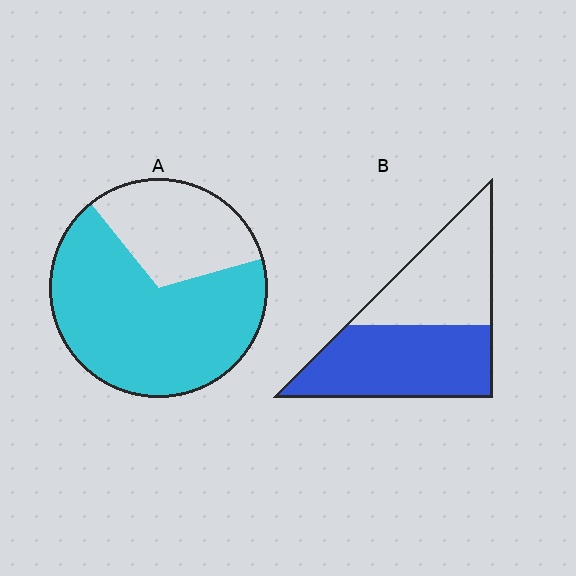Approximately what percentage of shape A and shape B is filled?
A is approximately 70% and B is approximately 55%.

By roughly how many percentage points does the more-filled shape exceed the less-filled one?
By roughly 15 percentage points (A over B).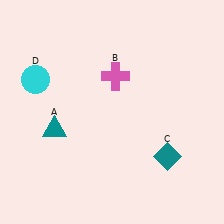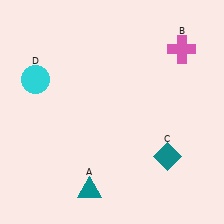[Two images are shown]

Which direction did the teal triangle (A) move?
The teal triangle (A) moved down.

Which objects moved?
The objects that moved are: the teal triangle (A), the pink cross (B).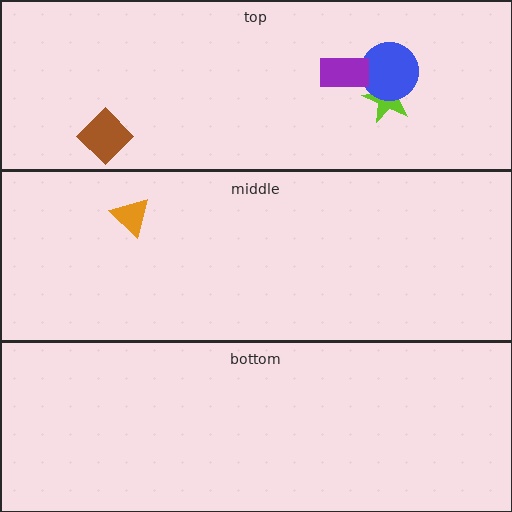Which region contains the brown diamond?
The top region.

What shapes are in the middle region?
The orange triangle.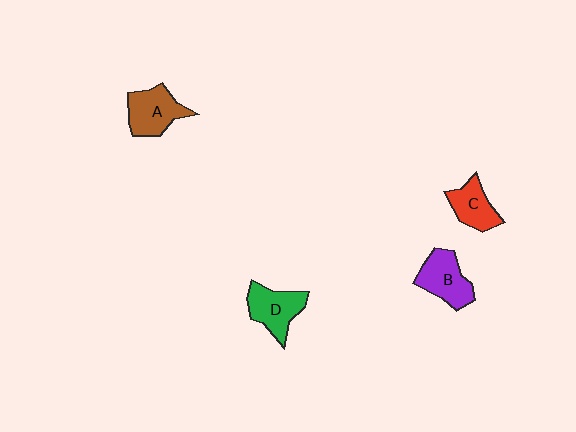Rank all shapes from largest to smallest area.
From largest to smallest: A (brown), B (purple), D (green), C (red).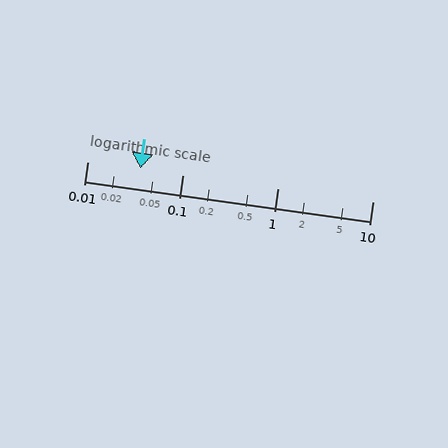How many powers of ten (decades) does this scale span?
The scale spans 3 decades, from 0.01 to 10.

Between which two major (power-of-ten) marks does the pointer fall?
The pointer is between 0.01 and 0.1.